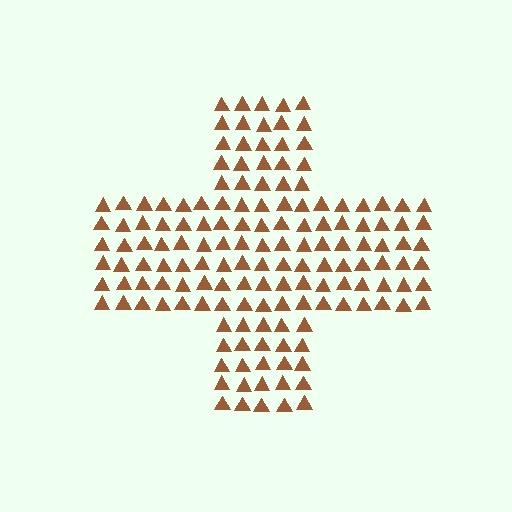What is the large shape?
The large shape is a cross.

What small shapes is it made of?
It is made of small triangles.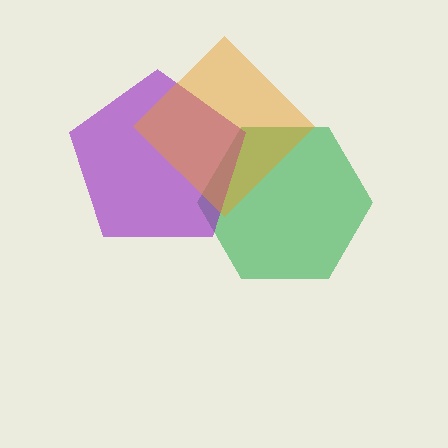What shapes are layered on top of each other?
The layered shapes are: a green hexagon, a purple pentagon, an orange diamond.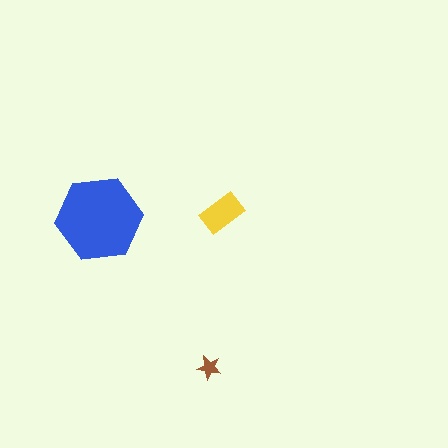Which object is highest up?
The yellow rectangle is topmost.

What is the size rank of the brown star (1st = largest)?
3rd.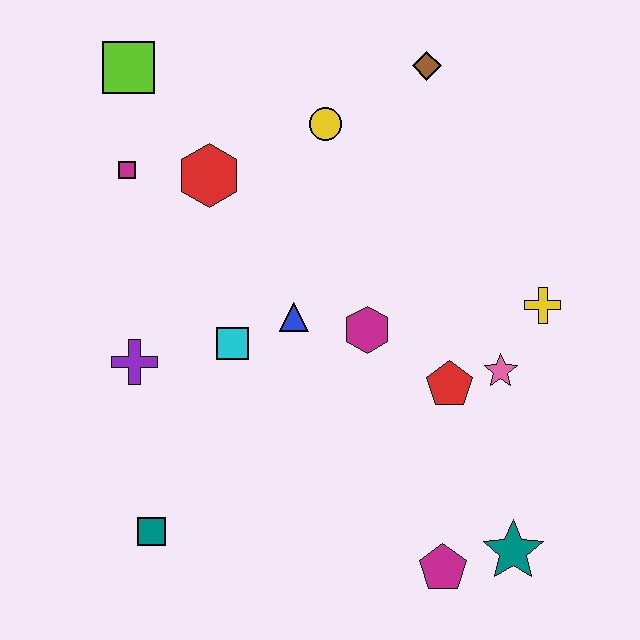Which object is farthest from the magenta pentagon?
The lime square is farthest from the magenta pentagon.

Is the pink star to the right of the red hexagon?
Yes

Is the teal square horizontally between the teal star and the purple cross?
Yes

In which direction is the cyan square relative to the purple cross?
The cyan square is to the right of the purple cross.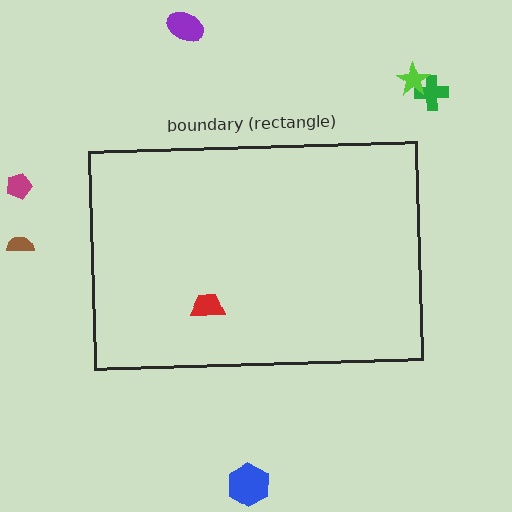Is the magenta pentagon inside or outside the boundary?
Outside.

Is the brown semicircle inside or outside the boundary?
Outside.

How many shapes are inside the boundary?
1 inside, 6 outside.